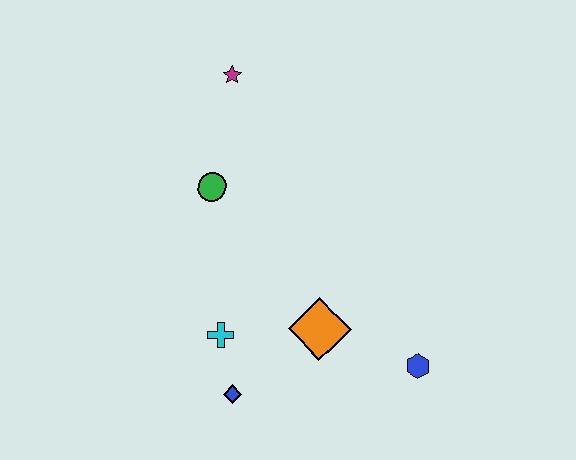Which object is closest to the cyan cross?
The blue diamond is closest to the cyan cross.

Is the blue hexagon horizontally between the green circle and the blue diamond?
No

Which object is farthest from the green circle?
The blue hexagon is farthest from the green circle.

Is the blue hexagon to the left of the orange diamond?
No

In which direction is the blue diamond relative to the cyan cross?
The blue diamond is below the cyan cross.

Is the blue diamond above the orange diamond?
No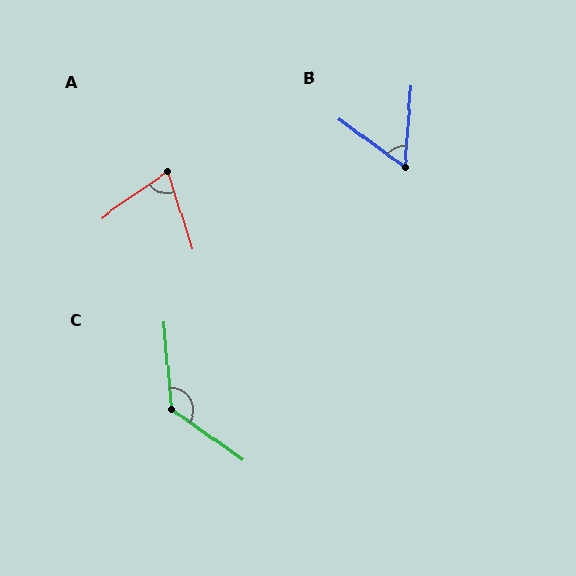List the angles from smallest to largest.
B (58°), A (72°), C (131°).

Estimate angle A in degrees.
Approximately 72 degrees.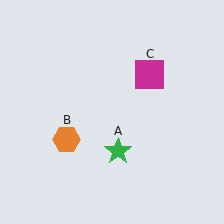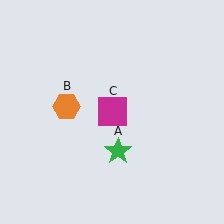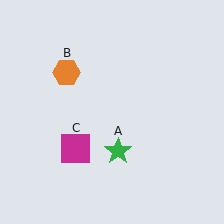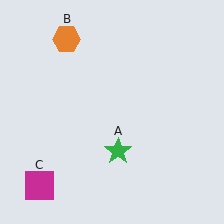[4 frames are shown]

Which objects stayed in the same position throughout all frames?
Green star (object A) remained stationary.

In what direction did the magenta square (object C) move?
The magenta square (object C) moved down and to the left.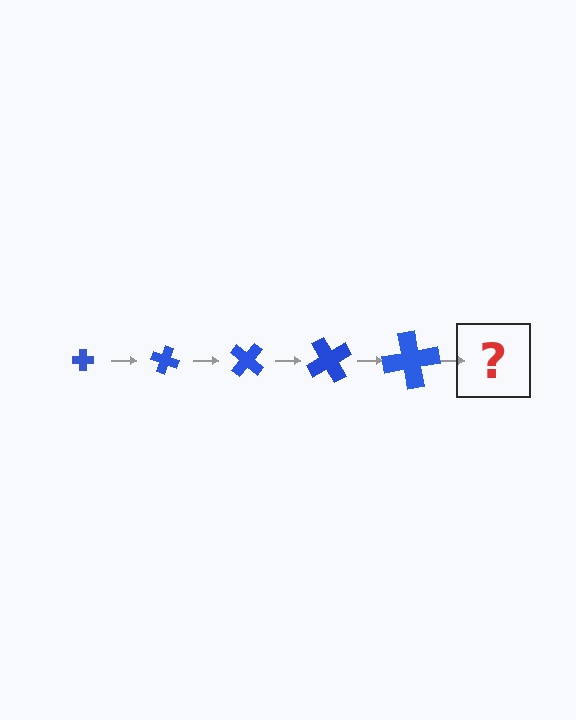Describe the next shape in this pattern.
It should be a cross, larger than the previous one and rotated 100 degrees from the start.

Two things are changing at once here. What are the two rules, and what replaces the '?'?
The two rules are that the cross grows larger each step and it rotates 20 degrees each step. The '?' should be a cross, larger than the previous one and rotated 100 degrees from the start.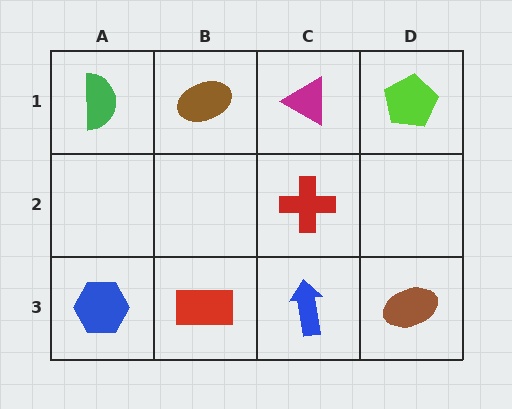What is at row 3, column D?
A brown ellipse.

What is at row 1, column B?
A brown ellipse.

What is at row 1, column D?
A lime pentagon.